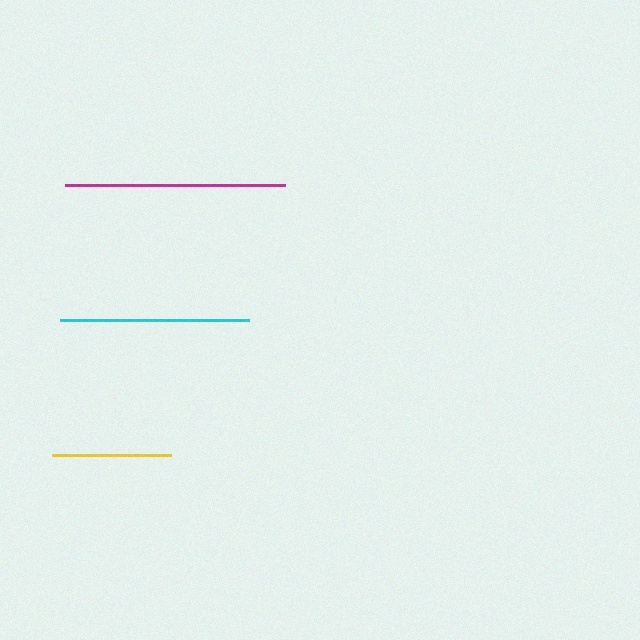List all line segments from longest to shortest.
From longest to shortest: magenta, cyan, yellow.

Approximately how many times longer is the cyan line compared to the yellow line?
The cyan line is approximately 1.6 times the length of the yellow line.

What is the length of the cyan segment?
The cyan segment is approximately 189 pixels long.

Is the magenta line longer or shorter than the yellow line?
The magenta line is longer than the yellow line.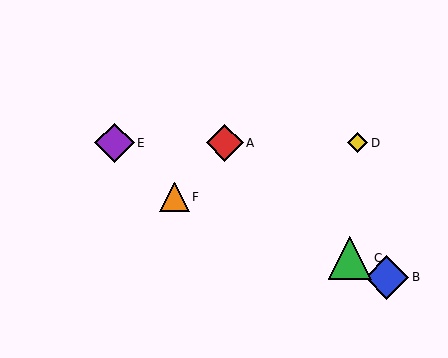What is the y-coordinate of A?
Object A is at y≈143.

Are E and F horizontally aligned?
No, E is at y≈143 and F is at y≈197.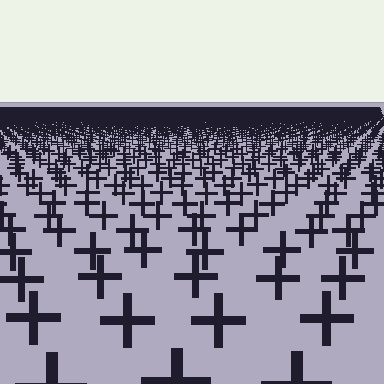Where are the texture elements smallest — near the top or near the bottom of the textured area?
Near the top.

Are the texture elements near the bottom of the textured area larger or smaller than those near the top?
Larger. Near the bottom, elements are closer to the viewer and appear at a bigger on-screen size.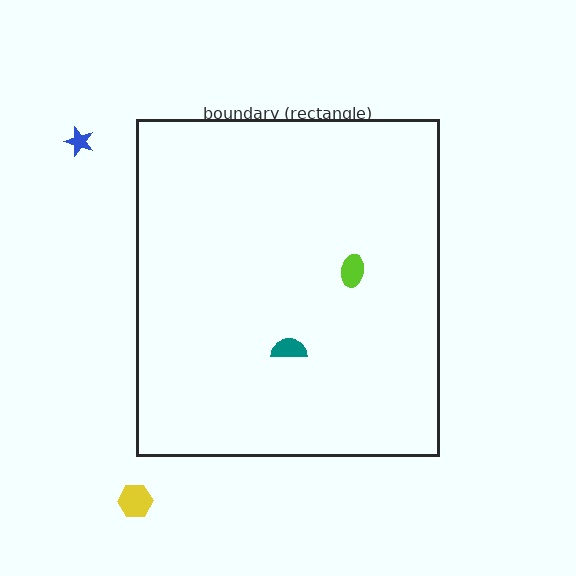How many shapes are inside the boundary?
2 inside, 2 outside.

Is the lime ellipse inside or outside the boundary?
Inside.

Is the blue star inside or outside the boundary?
Outside.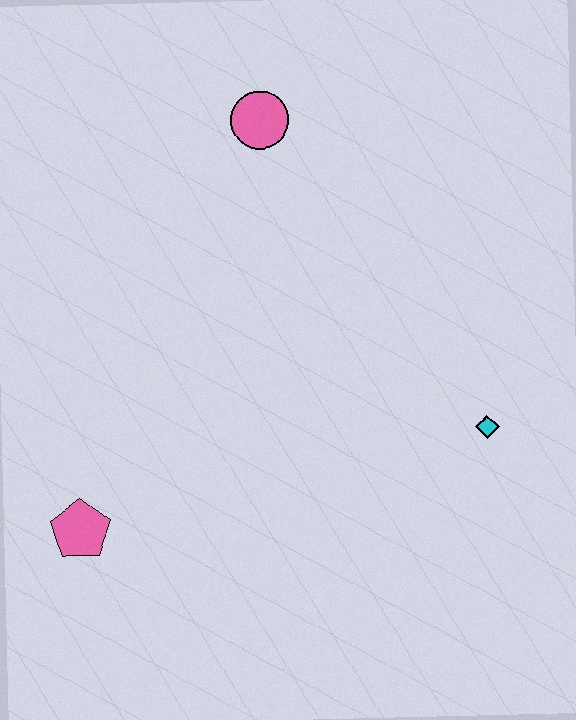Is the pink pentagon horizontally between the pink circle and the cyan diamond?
No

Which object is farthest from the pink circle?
The pink pentagon is farthest from the pink circle.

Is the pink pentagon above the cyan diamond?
No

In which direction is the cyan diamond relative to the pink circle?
The cyan diamond is below the pink circle.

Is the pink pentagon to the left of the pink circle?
Yes